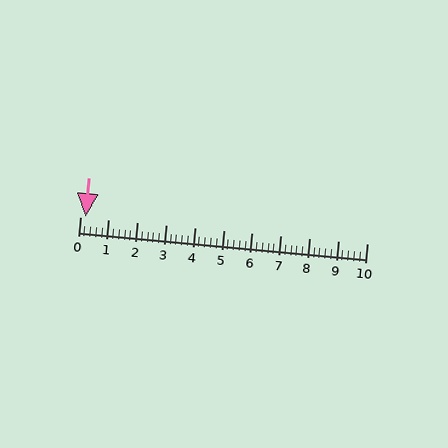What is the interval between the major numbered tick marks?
The major tick marks are spaced 1 units apart.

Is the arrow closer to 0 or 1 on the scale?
The arrow is closer to 0.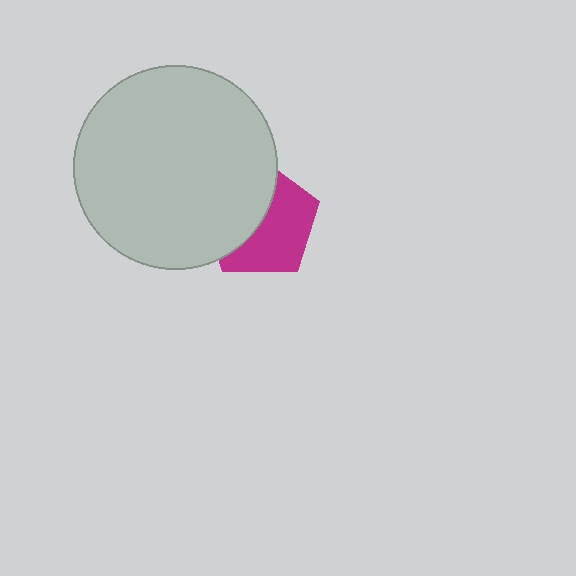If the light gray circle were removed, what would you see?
You would see the complete magenta pentagon.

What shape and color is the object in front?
The object in front is a light gray circle.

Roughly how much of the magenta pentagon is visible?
About half of it is visible (roughly 53%).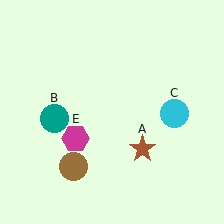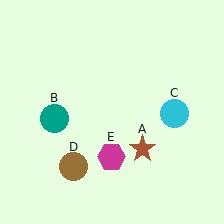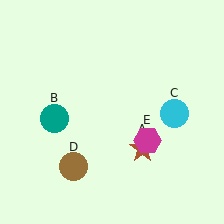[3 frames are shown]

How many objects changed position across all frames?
1 object changed position: magenta hexagon (object E).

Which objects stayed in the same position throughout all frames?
Brown star (object A) and teal circle (object B) and cyan circle (object C) and brown circle (object D) remained stationary.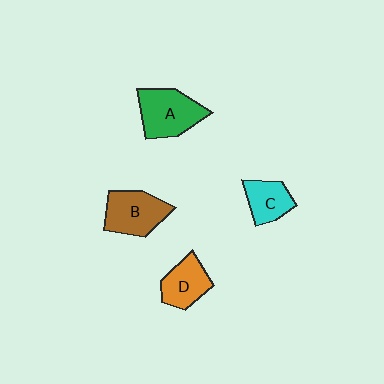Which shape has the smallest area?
Shape C (cyan).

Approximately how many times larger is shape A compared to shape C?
Approximately 1.6 times.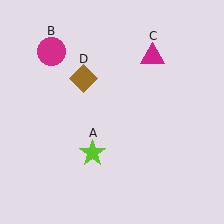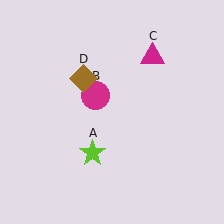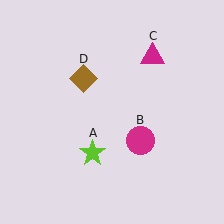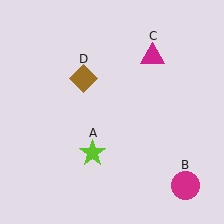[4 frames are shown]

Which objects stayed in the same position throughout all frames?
Lime star (object A) and magenta triangle (object C) and brown diamond (object D) remained stationary.